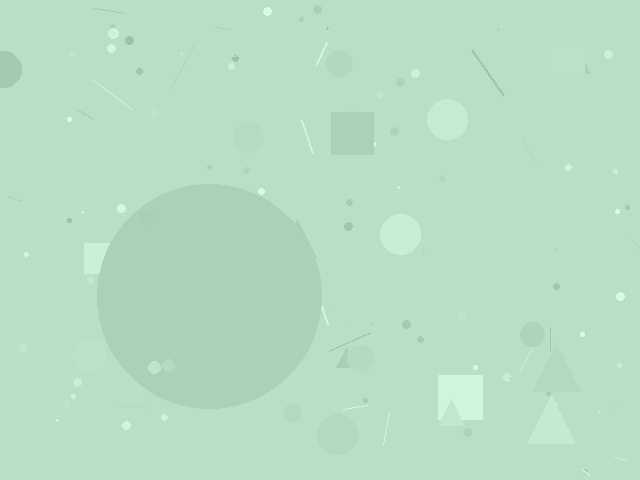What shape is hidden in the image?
A circle is hidden in the image.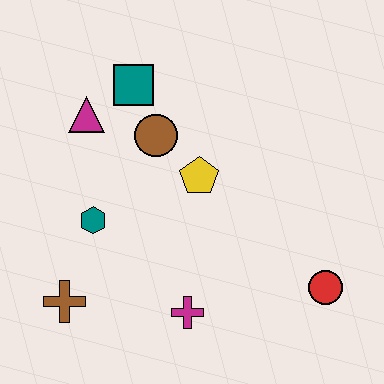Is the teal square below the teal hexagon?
No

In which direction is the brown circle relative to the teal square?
The brown circle is below the teal square.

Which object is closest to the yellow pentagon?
The brown circle is closest to the yellow pentagon.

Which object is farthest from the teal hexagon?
The red circle is farthest from the teal hexagon.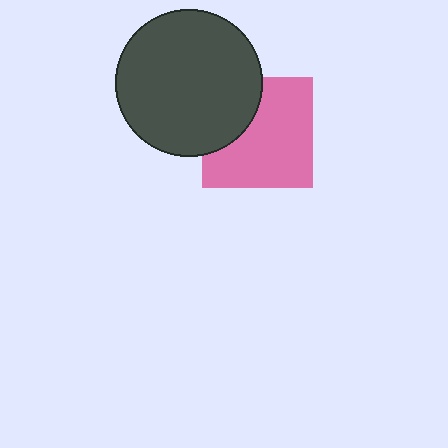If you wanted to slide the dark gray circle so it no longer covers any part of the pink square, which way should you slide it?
Slide it left — that is the most direct way to separate the two shapes.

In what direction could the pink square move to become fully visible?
The pink square could move right. That would shift it out from behind the dark gray circle entirely.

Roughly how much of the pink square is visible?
Most of it is visible (roughly 70%).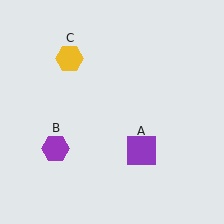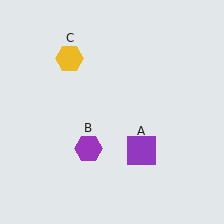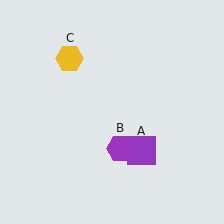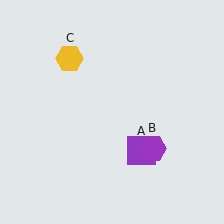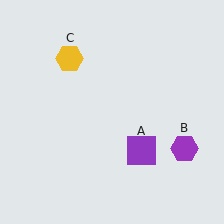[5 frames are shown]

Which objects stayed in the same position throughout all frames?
Purple square (object A) and yellow hexagon (object C) remained stationary.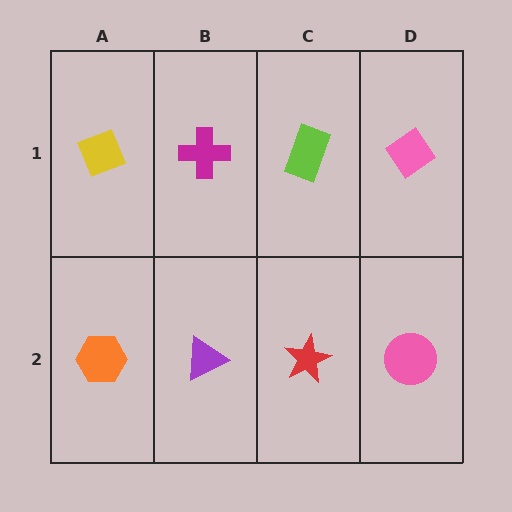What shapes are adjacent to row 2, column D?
A pink diamond (row 1, column D), a red star (row 2, column C).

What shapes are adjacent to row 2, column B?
A magenta cross (row 1, column B), an orange hexagon (row 2, column A), a red star (row 2, column C).